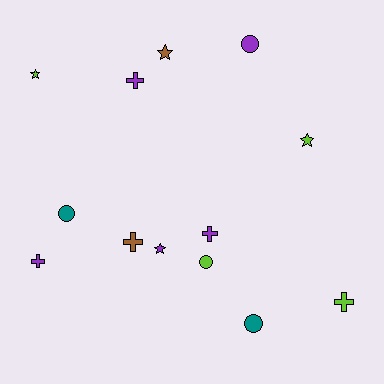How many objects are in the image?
There are 13 objects.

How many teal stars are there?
There are no teal stars.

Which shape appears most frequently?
Cross, with 5 objects.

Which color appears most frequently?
Purple, with 5 objects.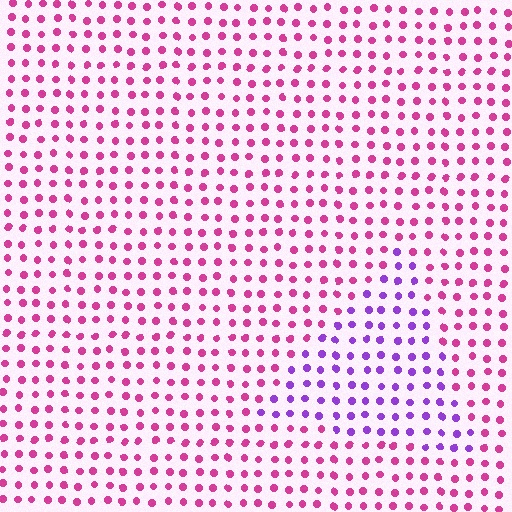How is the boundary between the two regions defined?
The boundary is defined purely by a slight shift in hue (about 48 degrees). Spacing, size, and orientation are identical on both sides.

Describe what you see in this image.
The image is filled with small magenta elements in a uniform arrangement. A triangle-shaped region is visible where the elements are tinted to a slightly different hue, forming a subtle color boundary.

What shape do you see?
I see a triangle.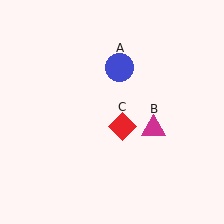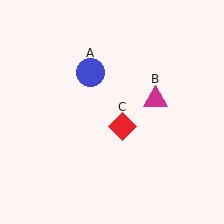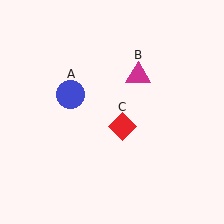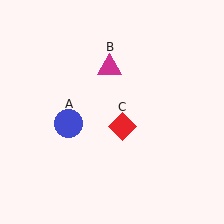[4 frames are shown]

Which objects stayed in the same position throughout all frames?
Red diamond (object C) remained stationary.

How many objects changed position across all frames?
2 objects changed position: blue circle (object A), magenta triangle (object B).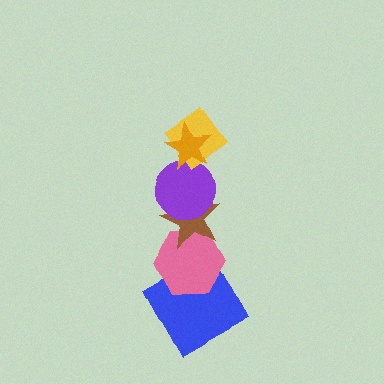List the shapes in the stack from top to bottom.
From top to bottom: the orange star, the yellow diamond, the purple circle, the brown star, the pink hexagon, the blue square.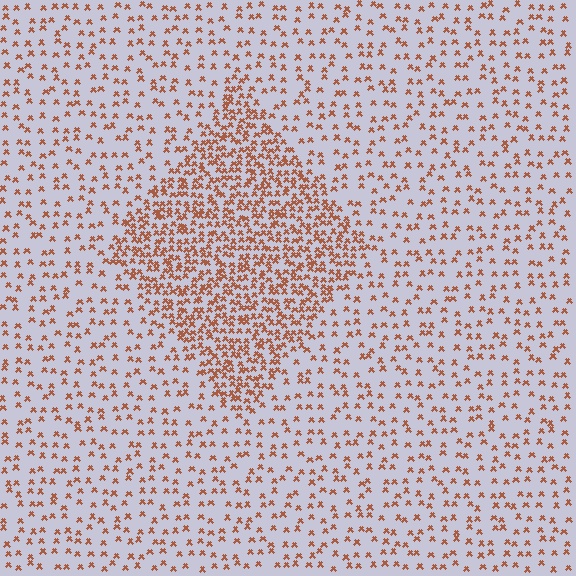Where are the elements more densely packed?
The elements are more densely packed inside the diamond boundary.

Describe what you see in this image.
The image contains small brown elements arranged at two different densities. A diamond-shaped region is visible where the elements are more densely packed than the surrounding area.